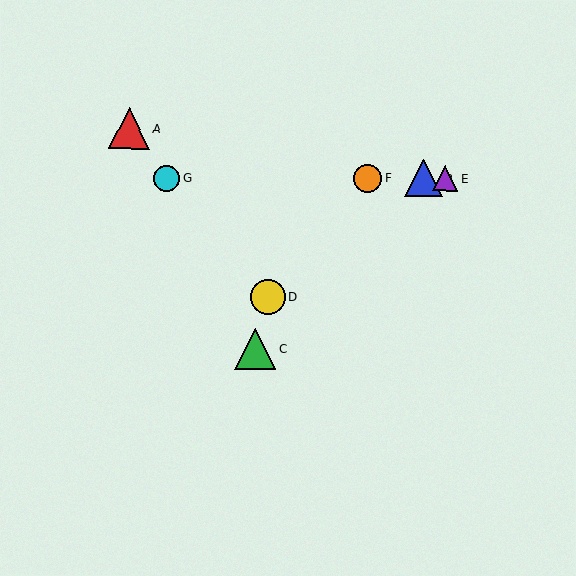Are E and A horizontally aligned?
No, E is at y≈179 and A is at y≈129.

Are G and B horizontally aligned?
Yes, both are at y≈178.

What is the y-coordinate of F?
Object F is at y≈179.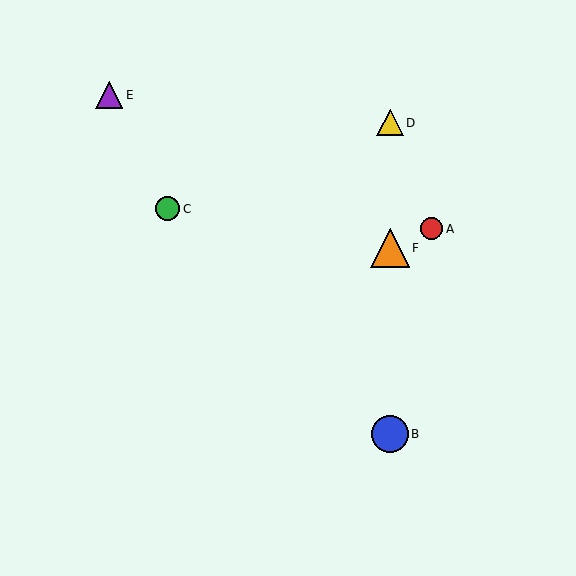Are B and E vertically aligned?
No, B is at x≈390 and E is at x≈109.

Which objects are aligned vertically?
Objects B, D, F are aligned vertically.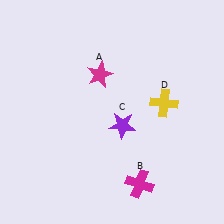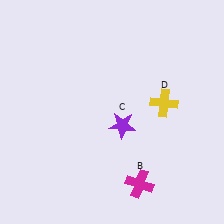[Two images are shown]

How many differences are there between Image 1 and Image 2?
There is 1 difference between the two images.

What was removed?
The magenta star (A) was removed in Image 2.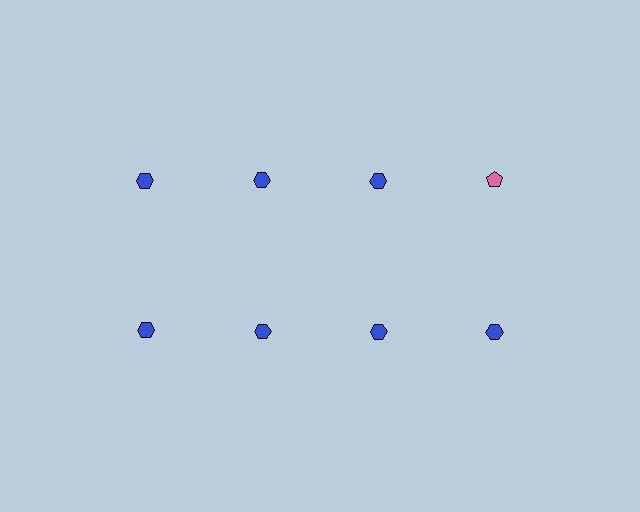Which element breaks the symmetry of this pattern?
The pink pentagon in the top row, second from right column breaks the symmetry. All other shapes are blue hexagons.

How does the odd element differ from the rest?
It differs in both color (pink instead of blue) and shape (pentagon instead of hexagon).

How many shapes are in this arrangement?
There are 8 shapes arranged in a grid pattern.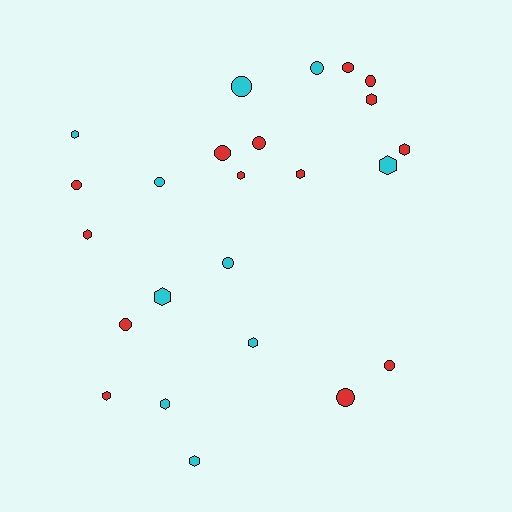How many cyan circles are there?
There are 4 cyan circles.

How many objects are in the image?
There are 24 objects.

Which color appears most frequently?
Red, with 14 objects.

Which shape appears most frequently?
Hexagon, with 12 objects.